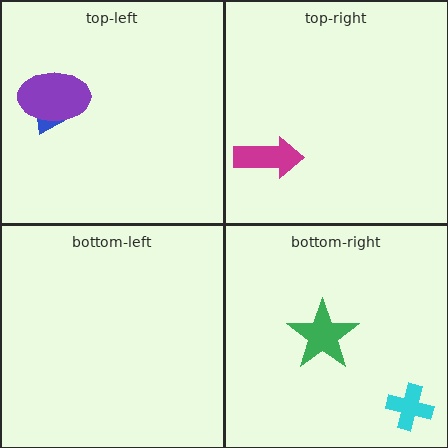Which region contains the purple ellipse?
The top-left region.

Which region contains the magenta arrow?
The top-right region.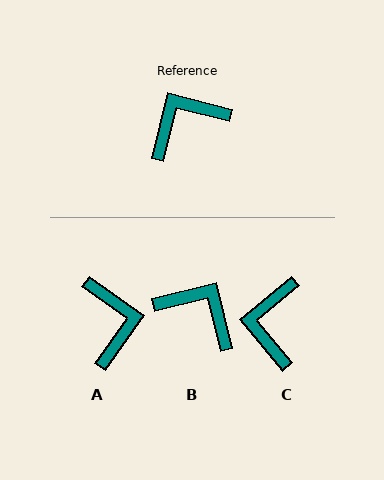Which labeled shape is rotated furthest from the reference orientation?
A, about 111 degrees away.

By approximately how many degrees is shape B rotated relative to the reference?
Approximately 62 degrees clockwise.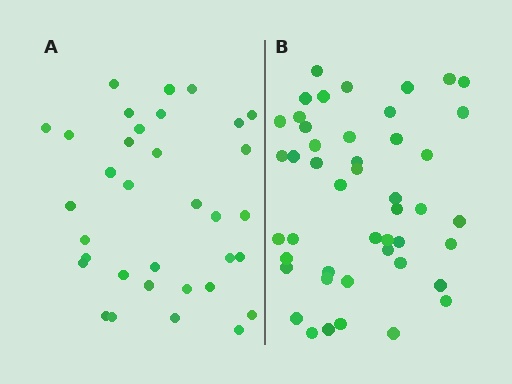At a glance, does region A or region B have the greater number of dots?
Region B (the right region) has more dots.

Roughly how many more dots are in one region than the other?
Region B has roughly 12 or so more dots than region A.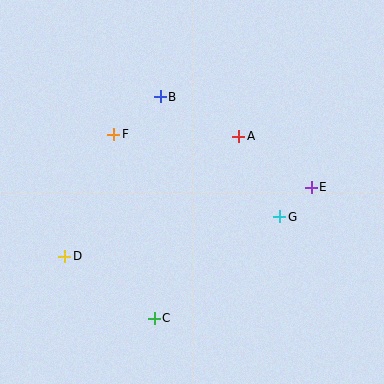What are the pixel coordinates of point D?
Point D is at (65, 256).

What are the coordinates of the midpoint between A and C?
The midpoint between A and C is at (196, 227).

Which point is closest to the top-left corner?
Point F is closest to the top-left corner.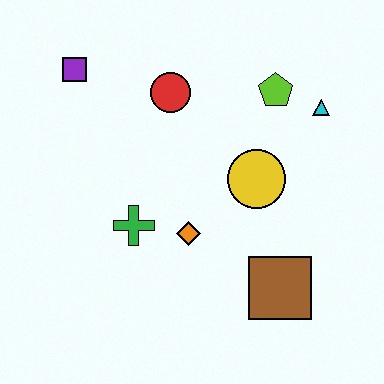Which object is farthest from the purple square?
The brown square is farthest from the purple square.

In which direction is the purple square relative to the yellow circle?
The purple square is to the left of the yellow circle.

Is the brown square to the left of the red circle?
No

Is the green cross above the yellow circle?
No